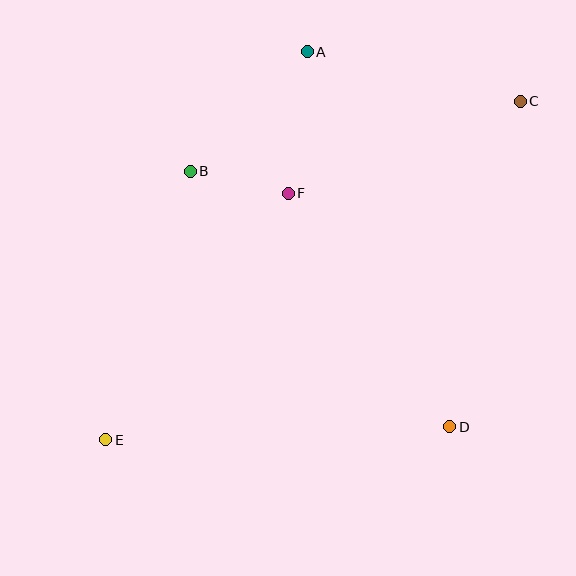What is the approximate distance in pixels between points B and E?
The distance between B and E is approximately 281 pixels.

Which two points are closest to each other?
Points B and F are closest to each other.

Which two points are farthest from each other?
Points C and E are farthest from each other.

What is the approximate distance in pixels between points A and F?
The distance between A and F is approximately 143 pixels.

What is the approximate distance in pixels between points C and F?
The distance between C and F is approximately 249 pixels.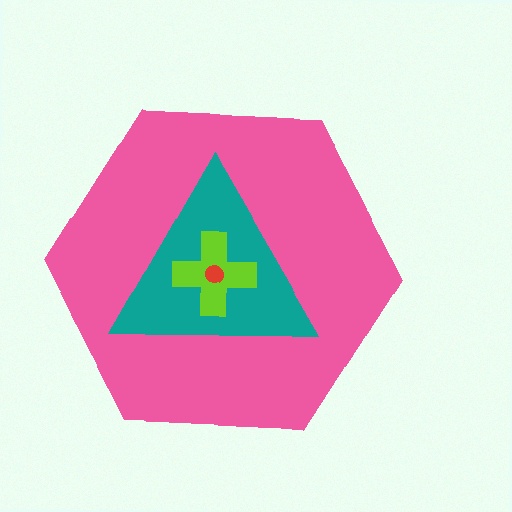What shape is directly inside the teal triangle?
The lime cross.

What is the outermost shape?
The pink hexagon.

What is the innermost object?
The red circle.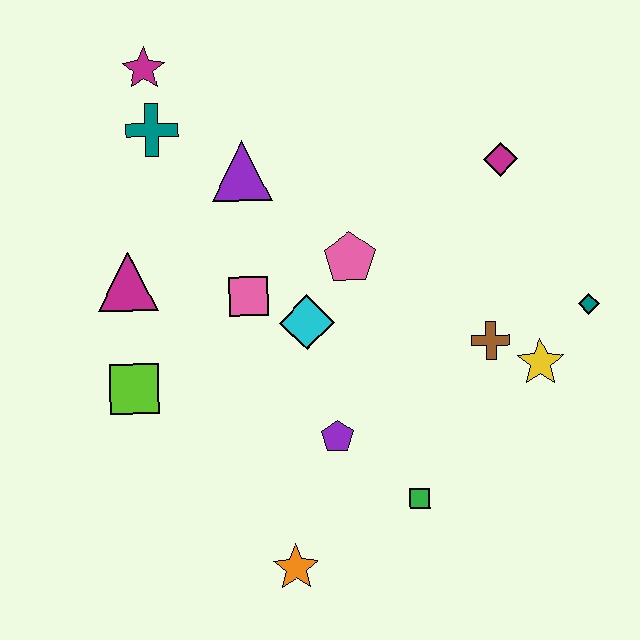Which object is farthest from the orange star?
The magenta star is farthest from the orange star.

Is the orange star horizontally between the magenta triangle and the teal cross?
No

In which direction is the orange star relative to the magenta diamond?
The orange star is below the magenta diamond.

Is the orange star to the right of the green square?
No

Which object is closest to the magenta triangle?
The lime square is closest to the magenta triangle.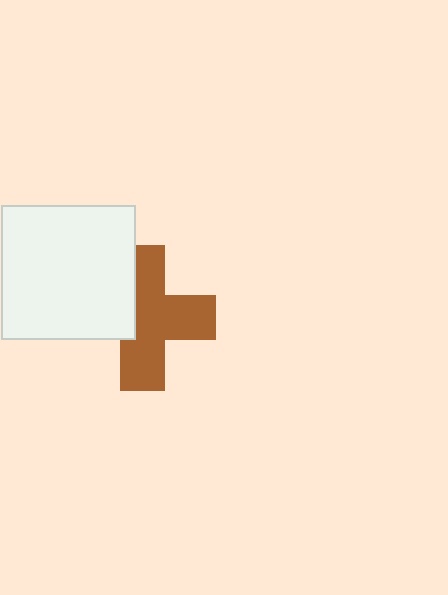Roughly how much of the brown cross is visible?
Most of it is visible (roughly 67%).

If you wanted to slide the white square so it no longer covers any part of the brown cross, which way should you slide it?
Slide it left — that is the most direct way to separate the two shapes.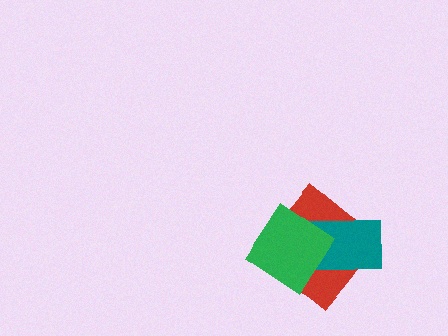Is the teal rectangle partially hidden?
Yes, it is partially covered by another shape.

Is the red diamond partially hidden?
Yes, it is partially covered by another shape.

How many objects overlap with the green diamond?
2 objects overlap with the green diamond.